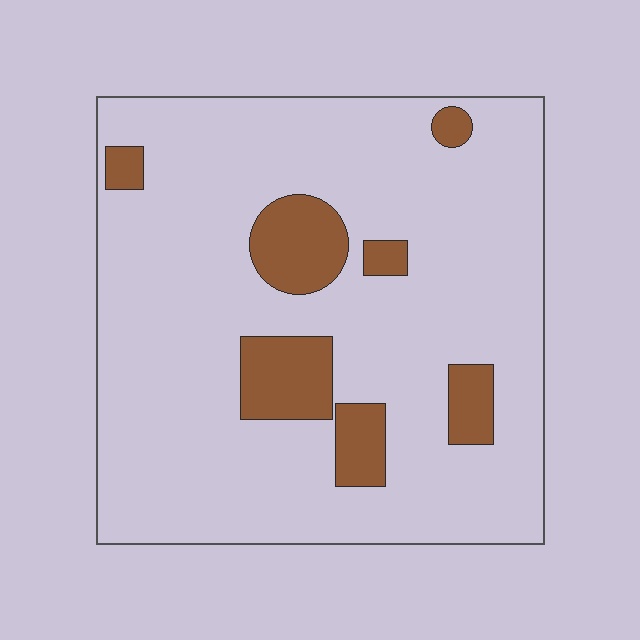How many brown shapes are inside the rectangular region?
7.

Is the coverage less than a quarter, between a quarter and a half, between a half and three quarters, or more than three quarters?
Less than a quarter.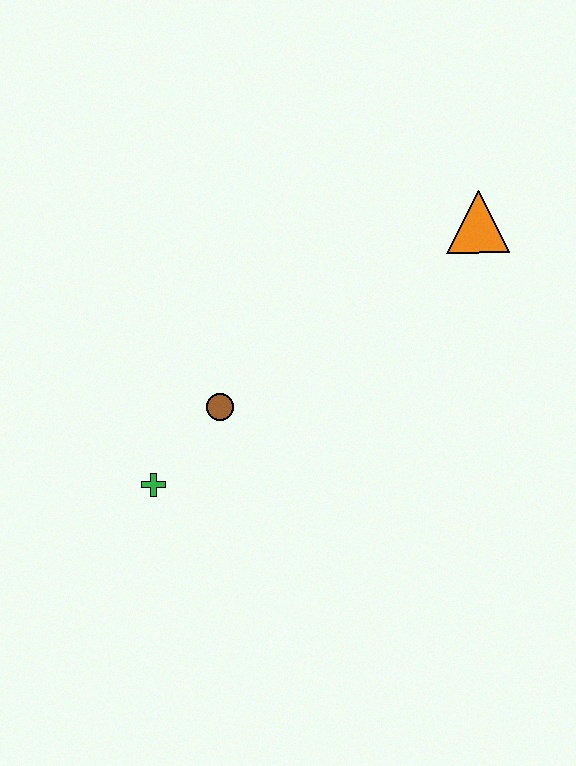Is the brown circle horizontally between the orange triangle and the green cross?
Yes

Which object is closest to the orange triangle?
The brown circle is closest to the orange triangle.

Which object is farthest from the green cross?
The orange triangle is farthest from the green cross.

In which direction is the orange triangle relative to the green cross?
The orange triangle is to the right of the green cross.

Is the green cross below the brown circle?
Yes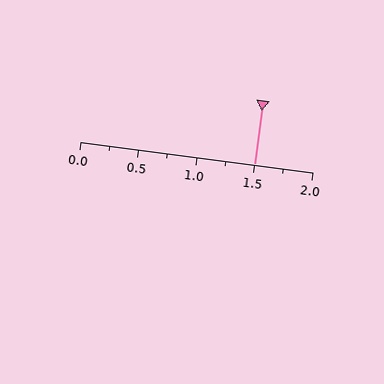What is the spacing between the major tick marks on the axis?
The major ticks are spaced 0.5 apart.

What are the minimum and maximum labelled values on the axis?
The axis runs from 0.0 to 2.0.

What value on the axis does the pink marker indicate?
The marker indicates approximately 1.5.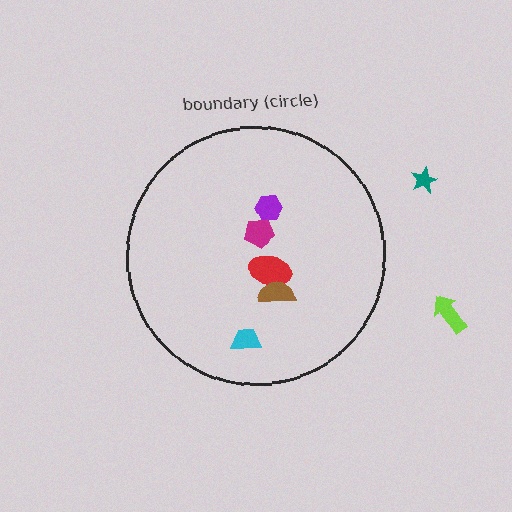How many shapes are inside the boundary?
5 inside, 2 outside.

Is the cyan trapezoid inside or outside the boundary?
Inside.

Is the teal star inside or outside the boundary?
Outside.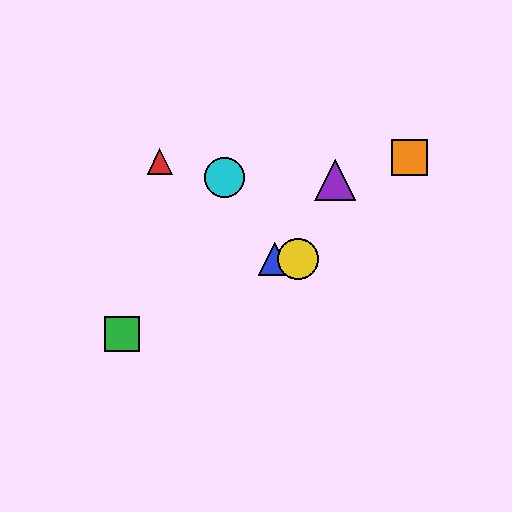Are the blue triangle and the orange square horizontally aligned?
No, the blue triangle is at y≈259 and the orange square is at y≈158.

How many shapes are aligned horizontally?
2 shapes (the blue triangle, the yellow circle) are aligned horizontally.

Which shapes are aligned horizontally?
The blue triangle, the yellow circle are aligned horizontally.